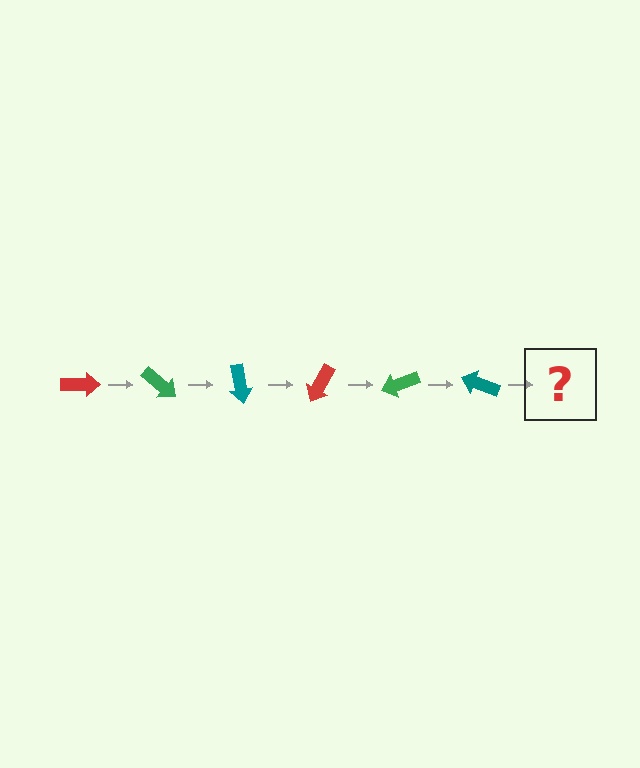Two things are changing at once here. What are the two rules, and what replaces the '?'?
The two rules are that it rotates 40 degrees each step and the color cycles through red, green, and teal. The '?' should be a red arrow, rotated 240 degrees from the start.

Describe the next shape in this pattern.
It should be a red arrow, rotated 240 degrees from the start.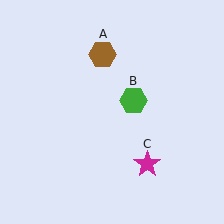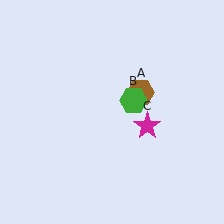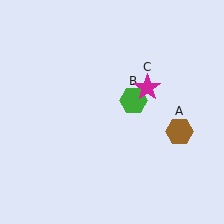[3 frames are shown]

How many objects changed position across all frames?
2 objects changed position: brown hexagon (object A), magenta star (object C).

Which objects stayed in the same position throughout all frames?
Green hexagon (object B) remained stationary.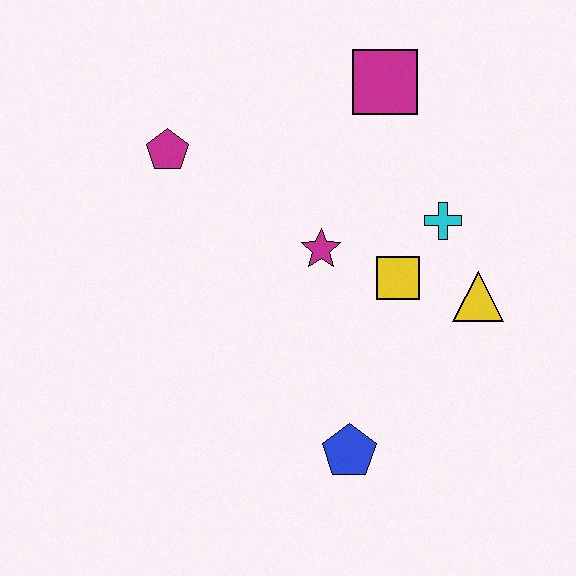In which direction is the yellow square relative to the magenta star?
The yellow square is to the right of the magenta star.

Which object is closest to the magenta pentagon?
The magenta star is closest to the magenta pentagon.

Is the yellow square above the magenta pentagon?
No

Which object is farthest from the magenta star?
The blue pentagon is farthest from the magenta star.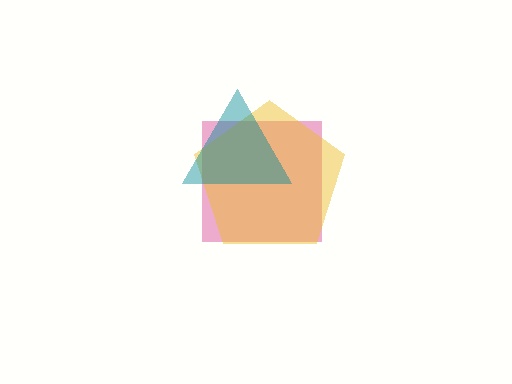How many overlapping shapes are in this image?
There are 3 overlapping shapes in the image.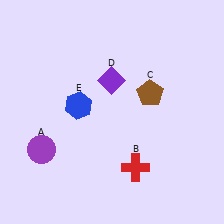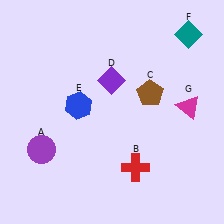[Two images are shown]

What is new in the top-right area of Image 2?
A magenta triangle (G) was added in the top-right area of Image 2.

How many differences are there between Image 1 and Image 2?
There are 2 differences between the two images.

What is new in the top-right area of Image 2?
A teal diamond (F) was added in the top-right area of Image 2.